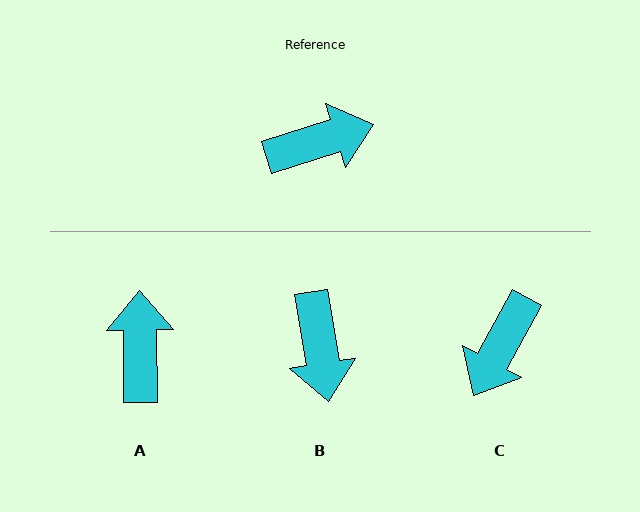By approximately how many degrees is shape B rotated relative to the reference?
Approximately 99 degrees clockwise.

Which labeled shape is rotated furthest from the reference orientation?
C, about 136 degrees away.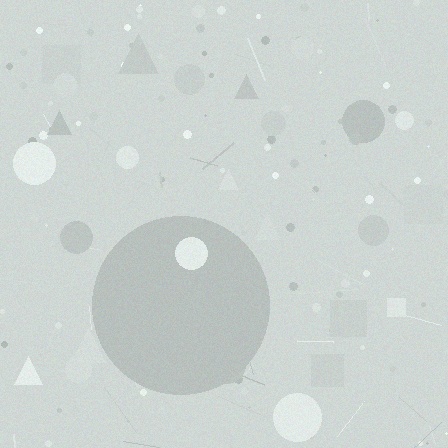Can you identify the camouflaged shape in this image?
The camouflaged shape is a circle.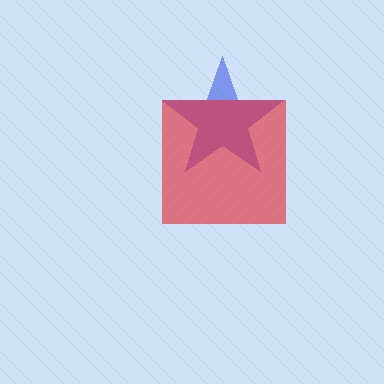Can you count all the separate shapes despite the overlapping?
Yes, there are 2 separate shapes.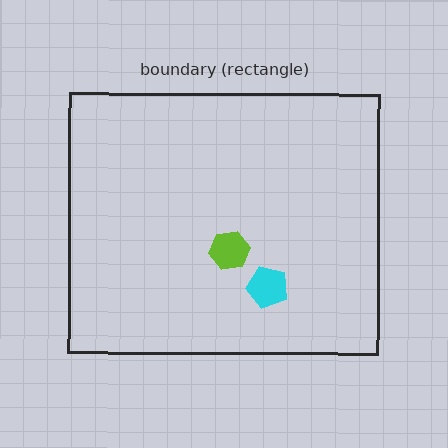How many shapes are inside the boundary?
2 inside, 0 outside.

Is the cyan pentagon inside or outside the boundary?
Inside.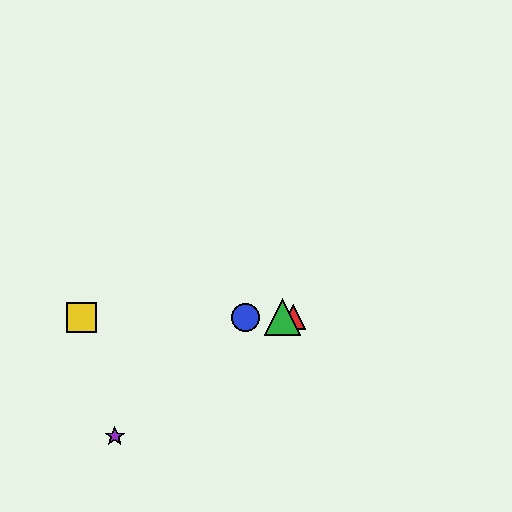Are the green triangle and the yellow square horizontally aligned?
Yes, both are at y≈317.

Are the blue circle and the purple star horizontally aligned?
No, the blue circle is at y≈317 and the purple star is at y≈436.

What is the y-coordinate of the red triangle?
The red triangle is at y≈317.